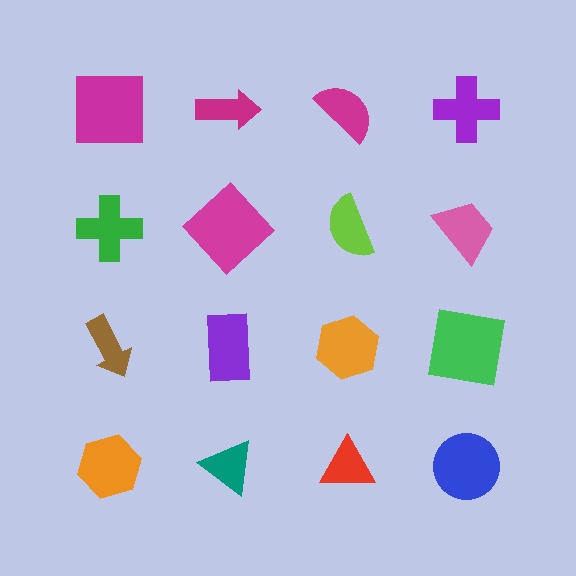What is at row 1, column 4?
A purple cross.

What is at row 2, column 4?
A pink trapezoid.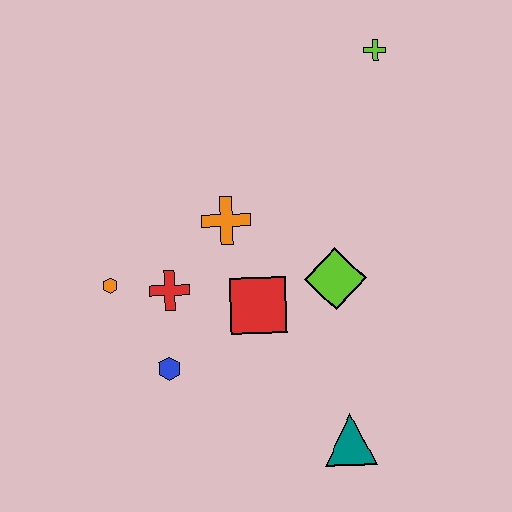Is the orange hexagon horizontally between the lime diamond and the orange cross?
No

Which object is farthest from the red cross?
The lime cross is farthest from the red cross.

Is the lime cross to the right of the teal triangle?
Yes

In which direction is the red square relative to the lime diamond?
The red square is to the left of the lime diamond.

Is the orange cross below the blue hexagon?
No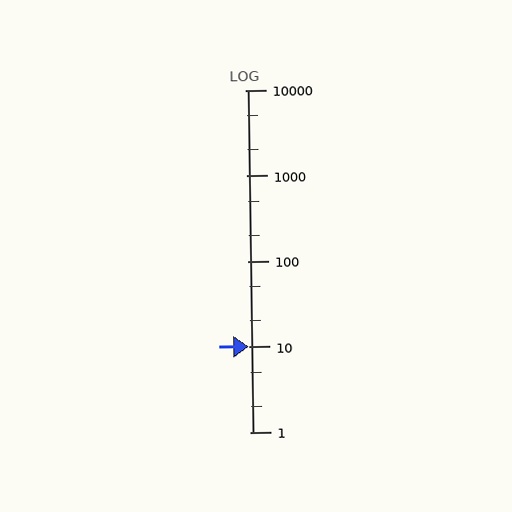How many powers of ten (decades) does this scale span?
The scale spans 4 decades, from 1 to 10000.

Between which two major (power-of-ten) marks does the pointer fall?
The pointer is between 10 and 100.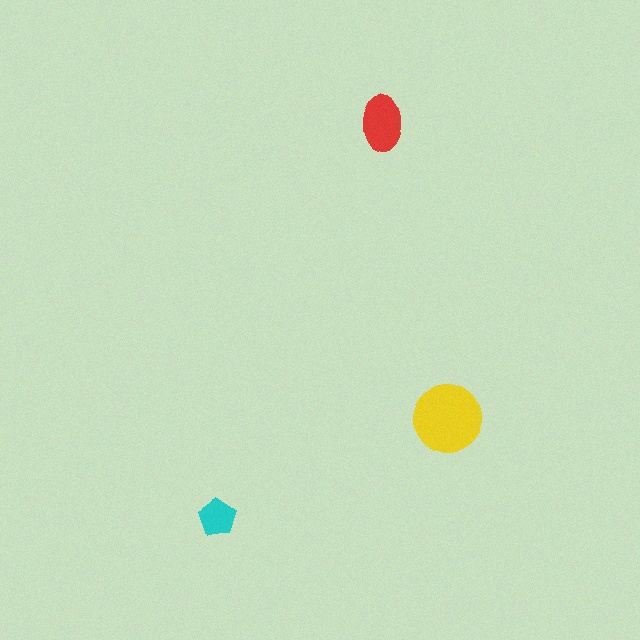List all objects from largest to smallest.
The yellow circle, the red ellipse, the cyan pentagon.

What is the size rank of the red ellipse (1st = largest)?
2nd.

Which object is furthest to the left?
The cyan pentagon is leftmost.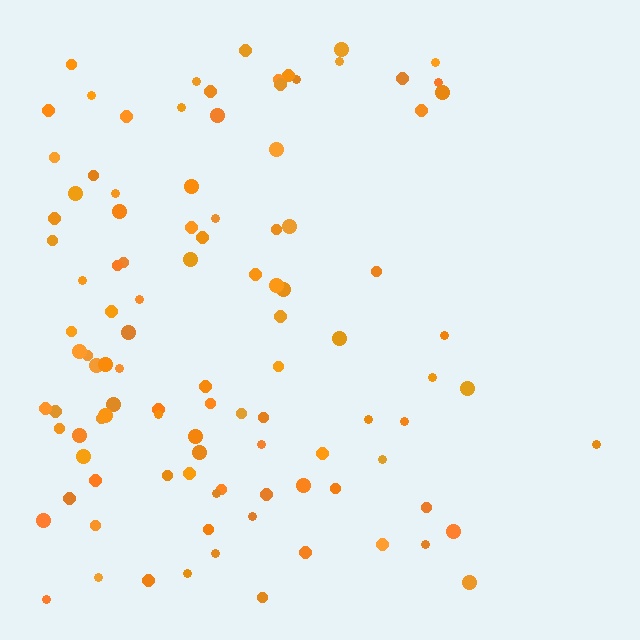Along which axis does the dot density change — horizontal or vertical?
Horizontal.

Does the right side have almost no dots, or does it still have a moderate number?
Still a moderate number, just noticeably fewer than the left.